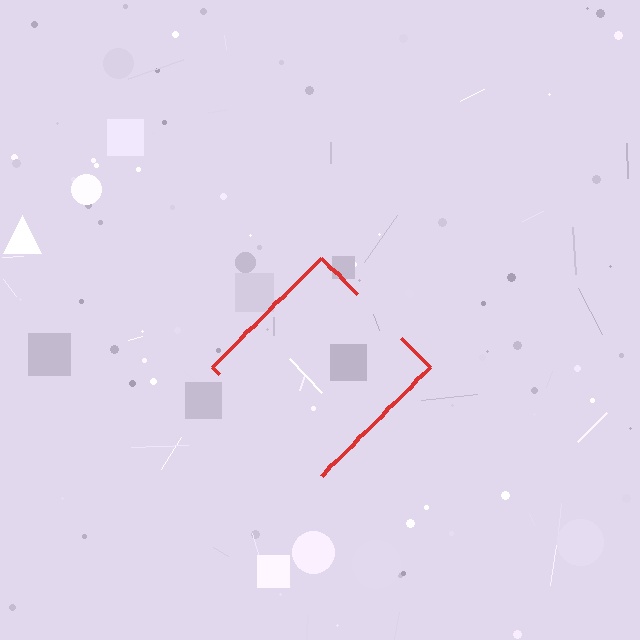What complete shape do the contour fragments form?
The contour fragments form a diamond.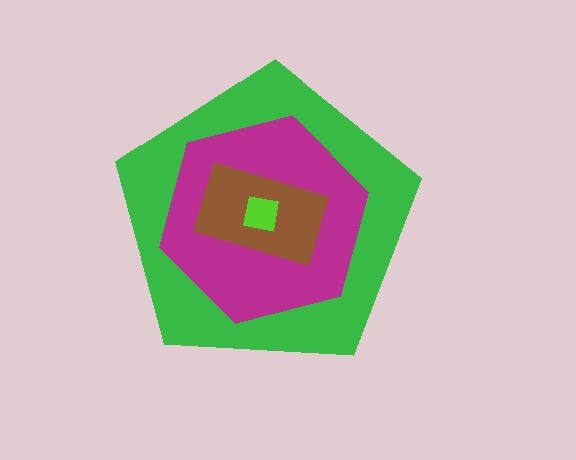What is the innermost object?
The lime square.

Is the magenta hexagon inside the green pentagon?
Yes.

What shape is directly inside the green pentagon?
The magenta hexagon.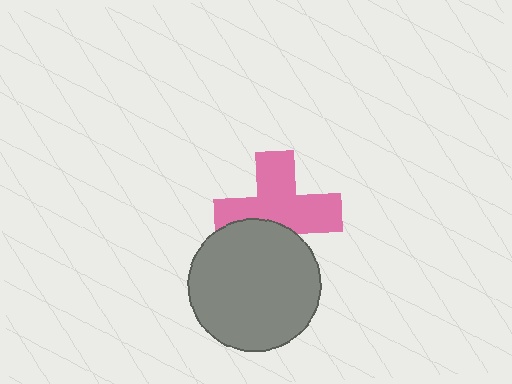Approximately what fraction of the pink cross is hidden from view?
Roughly 33% of the pink cross is hidden behind the gray circle.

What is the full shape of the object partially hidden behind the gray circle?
The partially hidden object is a pink cross.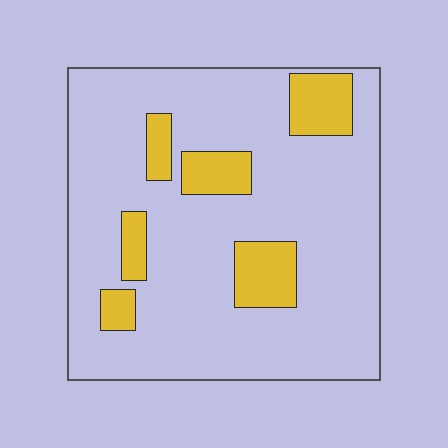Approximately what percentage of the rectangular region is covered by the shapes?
Approximately 15%.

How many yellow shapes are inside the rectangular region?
6.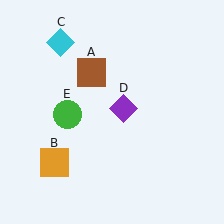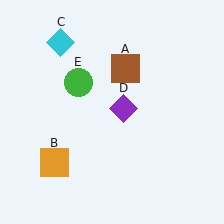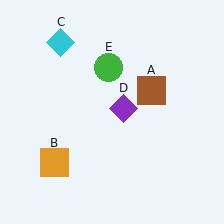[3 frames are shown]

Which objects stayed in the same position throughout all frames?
Orange square (object B) and cyan diamond (object C) and purple diamond (object D) remained stationary.